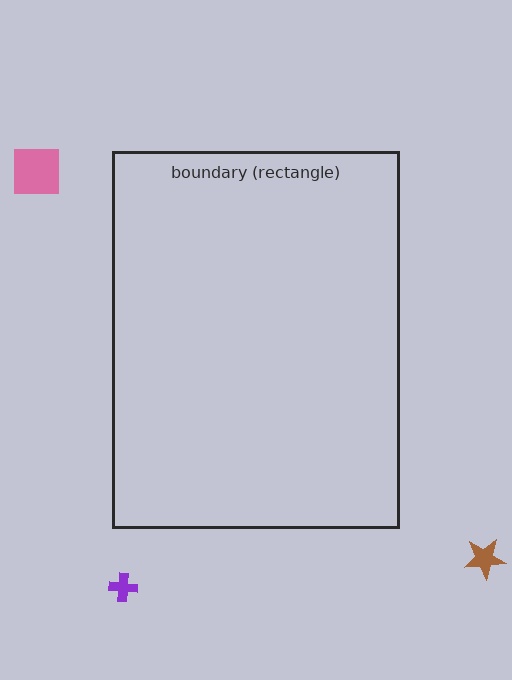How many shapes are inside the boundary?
0 inside, 3 outside.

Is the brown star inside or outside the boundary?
Outside.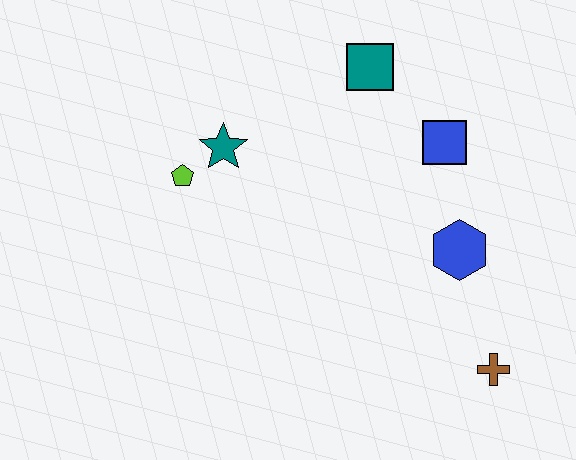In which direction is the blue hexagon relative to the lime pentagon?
The blue hexagon is to the right of the lime pentagon.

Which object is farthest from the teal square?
The brown cross is farthest from the teal square.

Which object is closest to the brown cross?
The blue hexagon is closest to the brown cross.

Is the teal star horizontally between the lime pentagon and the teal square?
Yes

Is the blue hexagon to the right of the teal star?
Yes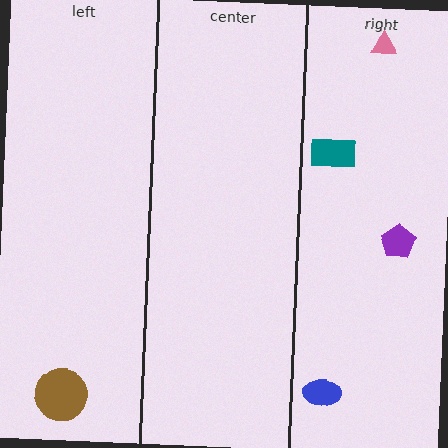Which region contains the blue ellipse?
The right region.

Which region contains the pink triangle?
The right region.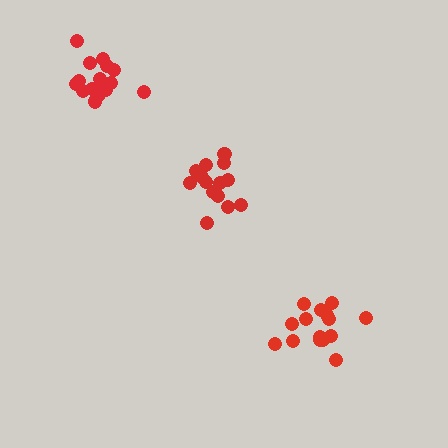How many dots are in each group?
Group 1: 15 dots, Group 2: 14 dots, Group 3: 18 dots (47 total).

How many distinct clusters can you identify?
There are 3 distinct clusters.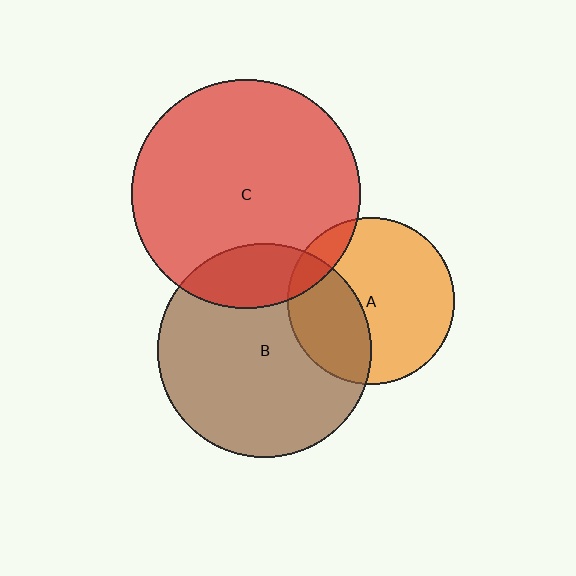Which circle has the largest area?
Circle C (red).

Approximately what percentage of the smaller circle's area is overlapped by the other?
Approximately 35%.